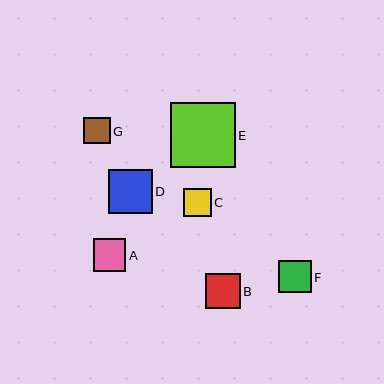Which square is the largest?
Square E is the largest with a size of approximately 65 pixels.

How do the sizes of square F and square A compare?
Square F and square A are approximately the same size.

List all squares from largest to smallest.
From largest to smallest: E, D, B, F, A, C, G.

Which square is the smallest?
Square G is the smallest with a size of approximately 27 pixels.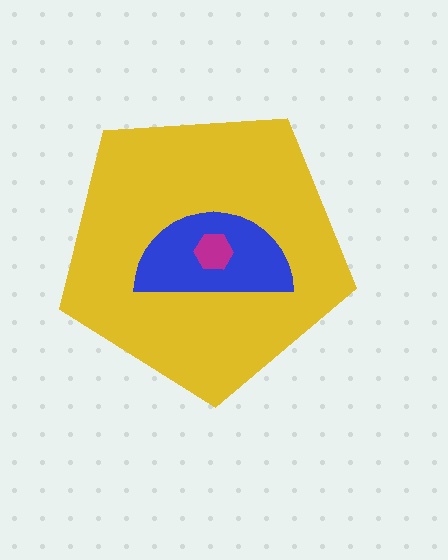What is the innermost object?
The magenta hexagon.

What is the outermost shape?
The yellow pentagon.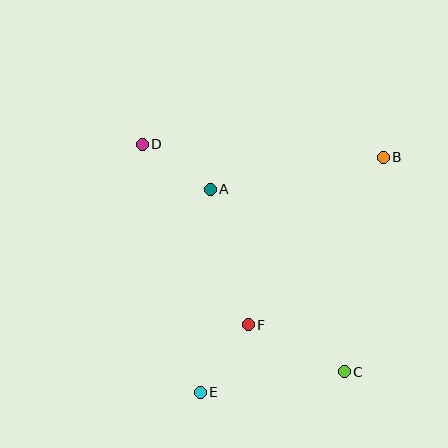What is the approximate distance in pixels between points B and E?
The distance between B and E is approximately 298 pixels.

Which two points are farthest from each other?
Points C and D are farthest from each other.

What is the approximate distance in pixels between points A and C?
The distance between A and C is approximately 226 pixels.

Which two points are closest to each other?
Points A and D are closest to each other.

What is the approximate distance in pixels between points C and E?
The distance between C and E is approximately 146 pixels.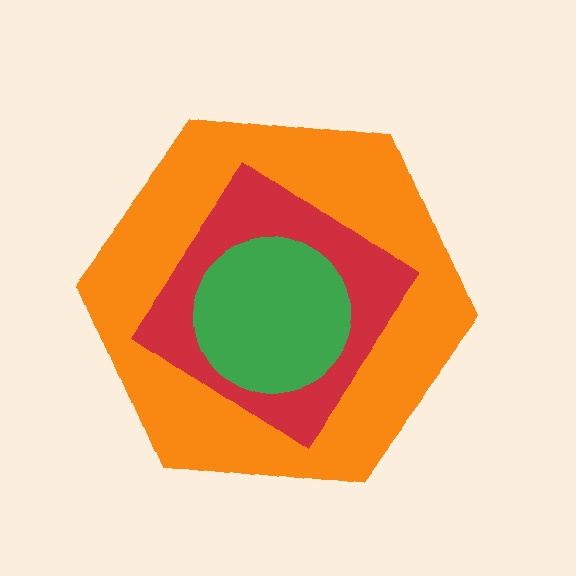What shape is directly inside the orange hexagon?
The red diamond.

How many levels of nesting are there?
3.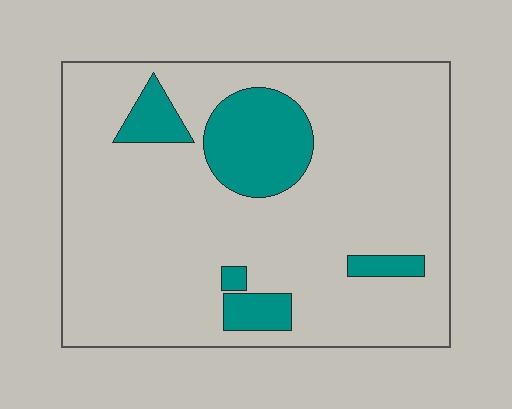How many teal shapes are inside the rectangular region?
5.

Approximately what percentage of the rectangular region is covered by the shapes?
Approximately 15%.